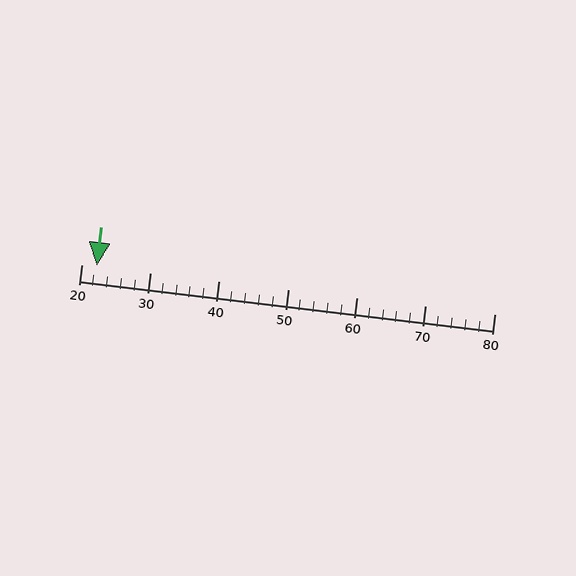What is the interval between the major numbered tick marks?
The major tick marks are spaced 10 units apart.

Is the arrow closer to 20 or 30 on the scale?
The arrow is closer to 20.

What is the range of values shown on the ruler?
The ruler shows values from 20 to 80.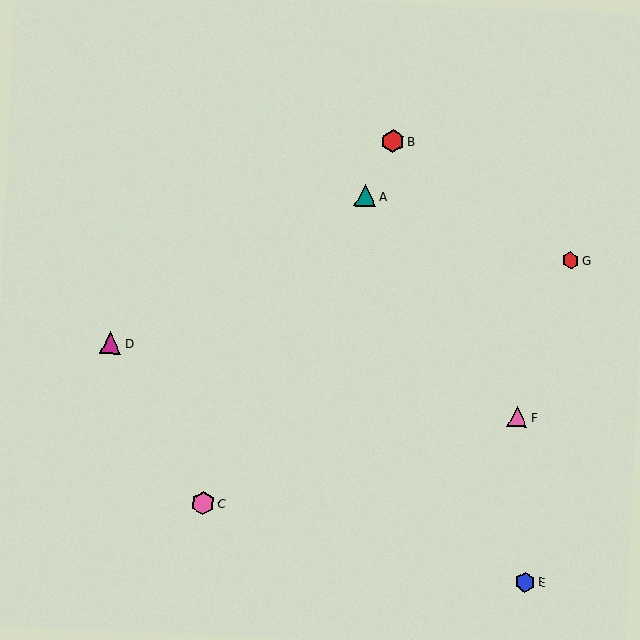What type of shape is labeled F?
Shape F is a pink triangle.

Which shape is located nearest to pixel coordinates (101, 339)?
The magenta triangle (labeled D) at (111, 343) is nearest to that location.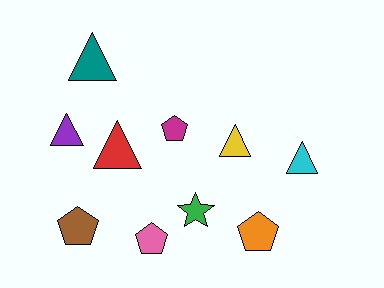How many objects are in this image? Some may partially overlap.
There are 10 objects.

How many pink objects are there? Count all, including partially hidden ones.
There is 1 pink object.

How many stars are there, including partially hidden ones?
There is 1 star.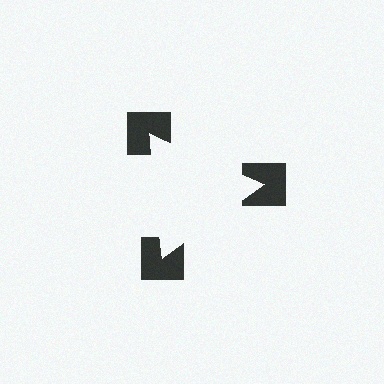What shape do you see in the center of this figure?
An illusory triangle — its edges are inferred from the aligned wedge cuts in the notched squares, not physically drawn.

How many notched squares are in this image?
There are 3 — one at each vertex of the illusory triangle.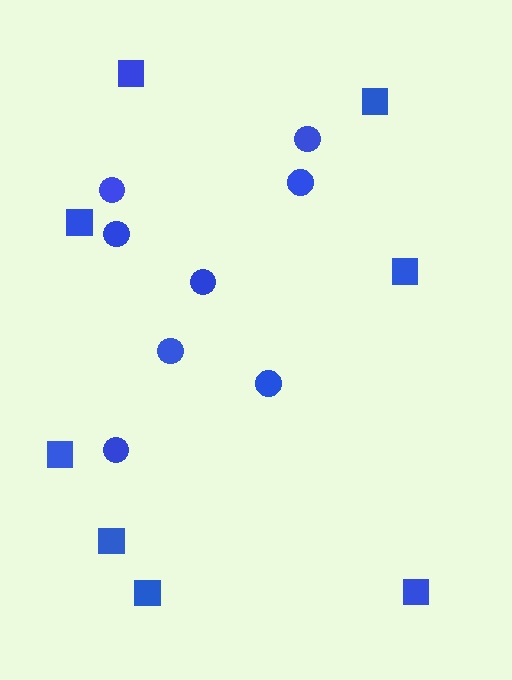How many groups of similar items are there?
There are 2 groups: one group of circles (8) and one group of squares (8).